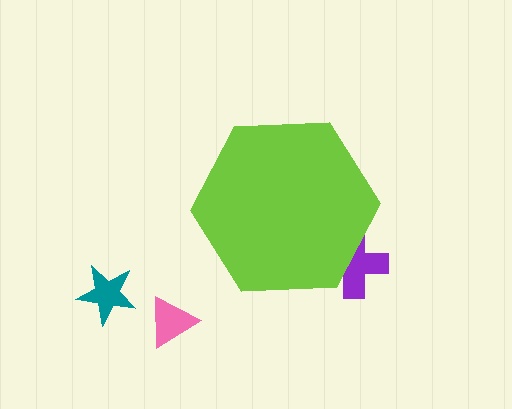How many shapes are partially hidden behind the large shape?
1 shape is partially hidden.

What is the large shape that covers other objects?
A lime hexagon.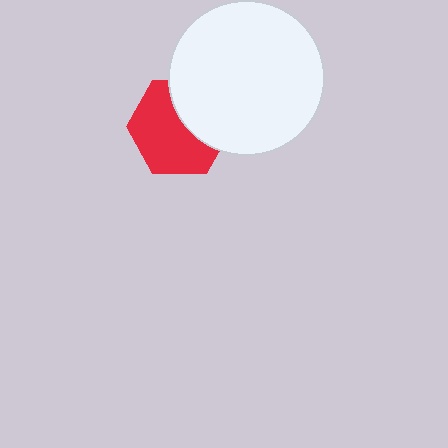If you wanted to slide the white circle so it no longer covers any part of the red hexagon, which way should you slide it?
Slide it toward the upper-right — that is the most direct way to separate the two shapes.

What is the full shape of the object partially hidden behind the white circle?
The partially hidden object is a red hexagon.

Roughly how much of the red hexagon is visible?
About half of it is visible (roughly 62%).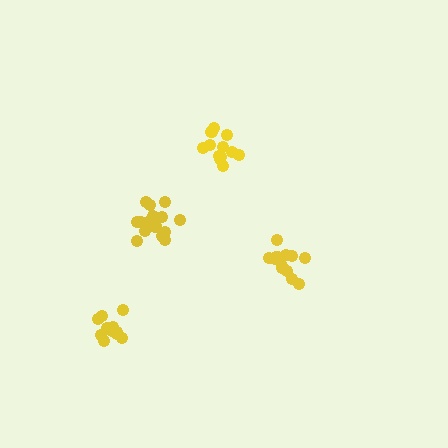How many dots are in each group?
Group 1: 13 dots, Group 2: 17 dots, Group 3: 14 dots, Group 4: 12 dots (56 total).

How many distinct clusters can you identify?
There are 4 distinct clusters.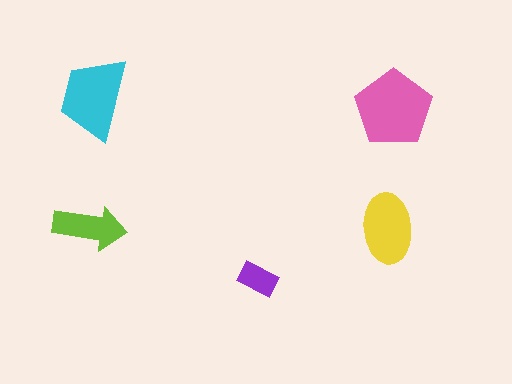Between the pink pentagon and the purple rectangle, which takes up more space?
The pink pentagon.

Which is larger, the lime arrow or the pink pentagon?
The pink pentagon.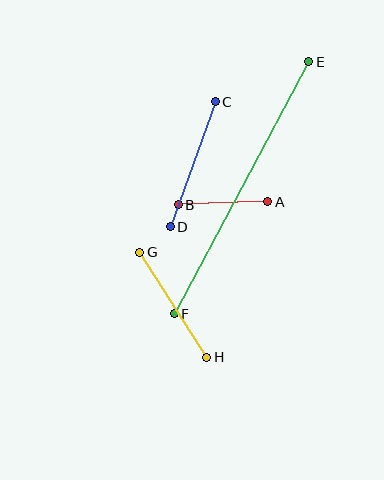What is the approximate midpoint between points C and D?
The midpoint is at approximately (193, 164) pixels.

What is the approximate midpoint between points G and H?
The midpoint is at approximately (173, 305) pixels.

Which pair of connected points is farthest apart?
Points E and F are farthest apart.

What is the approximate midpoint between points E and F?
The midpoint is at approximately (241, 188) pixels.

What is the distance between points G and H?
The distance is approximately 125 pixels.